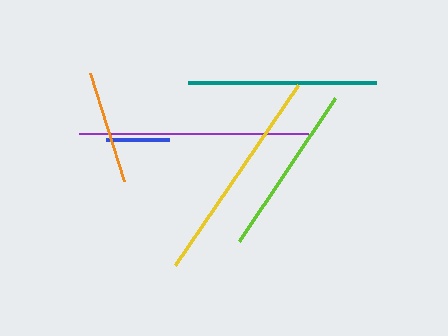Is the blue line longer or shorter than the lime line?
The lime line is longer than the blue line.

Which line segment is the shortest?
The blue line is the shortest at approximately 62 pixels.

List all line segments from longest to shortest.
From longest to shortest: purple, yellow, teal, lime, orange, blue.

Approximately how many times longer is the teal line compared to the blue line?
The teal line is approximately 3.0 times the length of the blue line.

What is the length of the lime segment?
The lime segment is approximately 172 pixels long.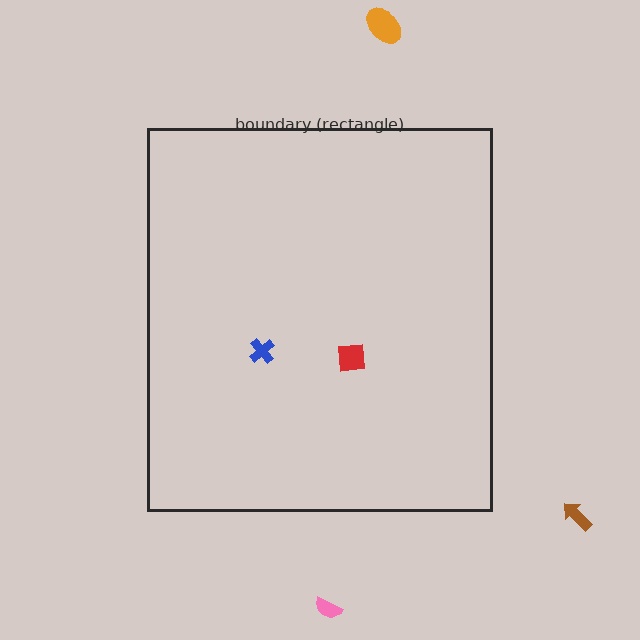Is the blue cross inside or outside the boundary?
Inside.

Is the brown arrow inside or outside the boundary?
Outside.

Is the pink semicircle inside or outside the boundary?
Outside.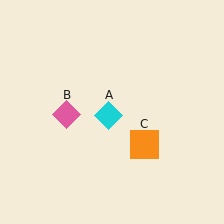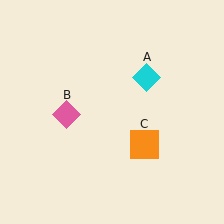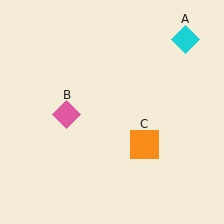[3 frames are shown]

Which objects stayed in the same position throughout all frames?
Pink diamond (object B) and orange square (object C) remained stationary.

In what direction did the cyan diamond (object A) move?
The cyan diamond (object A) moved up and to the right.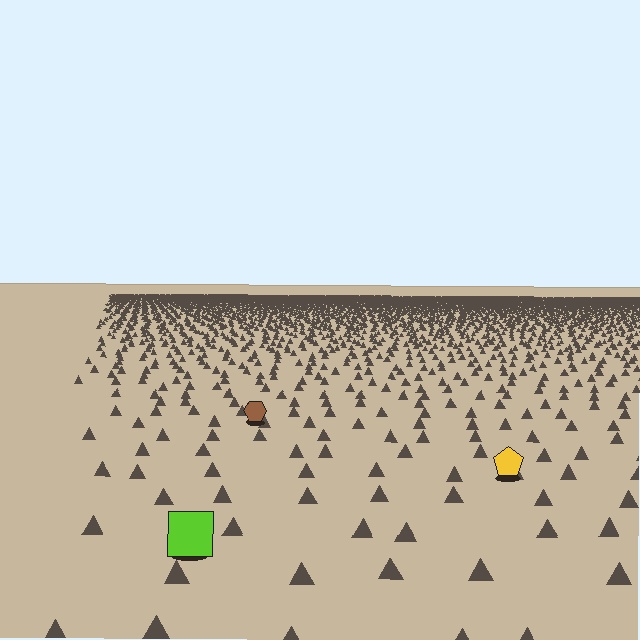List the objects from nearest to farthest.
From nearest to farthest: the lime square, the yellow pentagon, the brown hexagon.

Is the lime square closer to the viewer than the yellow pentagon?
Yes. The lime square is closer — you can tell from the texture gradient: the ground texture is coarser near it.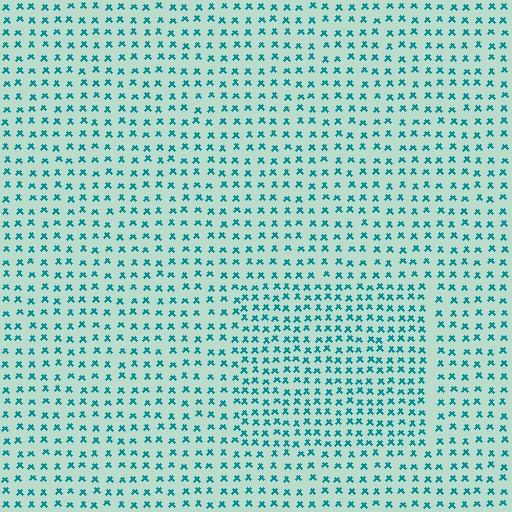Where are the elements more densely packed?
The elements are more densely packed inside the rectangle boundary.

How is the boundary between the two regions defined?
The boundary is defined by a change in element density (approximately 1.5x ratio). All elements are the same color, size, and shape.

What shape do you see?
I see a rectangle.